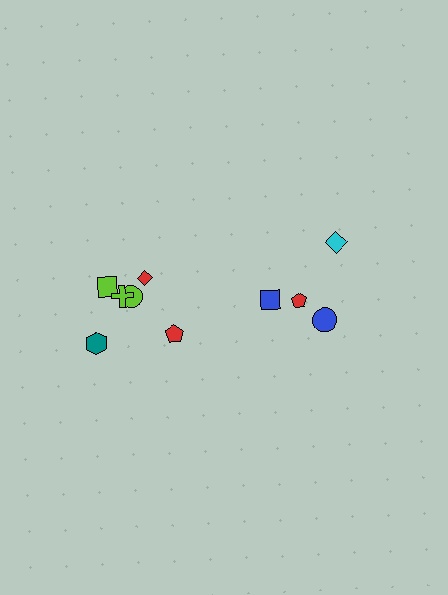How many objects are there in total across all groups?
There are 10 objects.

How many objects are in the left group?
There are 6 objects.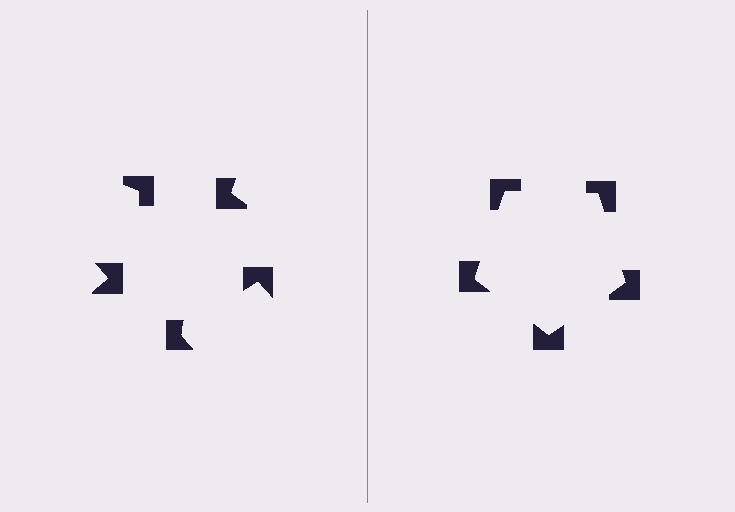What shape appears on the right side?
An illusory pentagon.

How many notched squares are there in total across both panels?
10 — 5 on each side.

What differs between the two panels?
The notched squares are positioned identically on both sides; only the wedge orientations differ. On the right they align to a pentagon; on the left they are misaligned.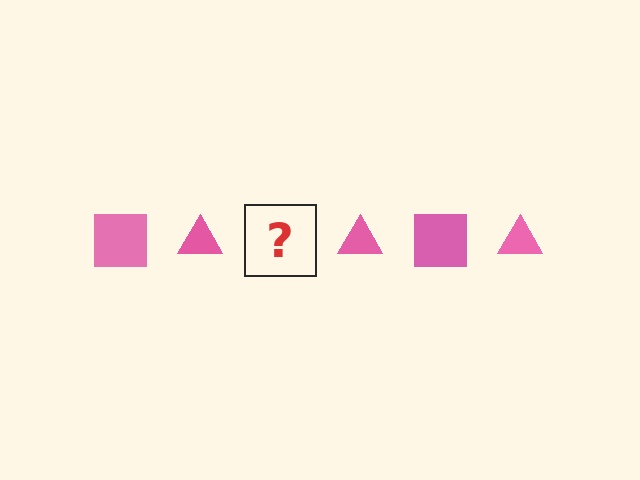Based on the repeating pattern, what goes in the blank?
The blank should be a pink square.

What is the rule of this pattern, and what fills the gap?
The rule is that the pattern cycles through square, triangle shapes in pink. The gap should be filled with a pink square.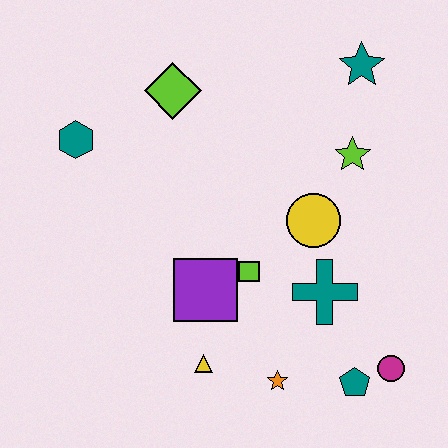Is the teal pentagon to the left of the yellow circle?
No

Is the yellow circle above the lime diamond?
No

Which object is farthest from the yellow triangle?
The teal star is farthest from the yellow triangle.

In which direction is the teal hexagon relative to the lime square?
The teal hexagon is to the left of the lime square.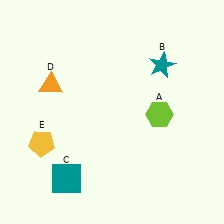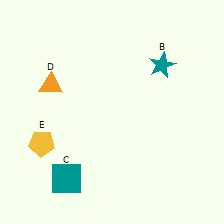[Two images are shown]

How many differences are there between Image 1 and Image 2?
There is 1 difference between the two images.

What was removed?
The lime hexagon (A) was removed in Image 2.